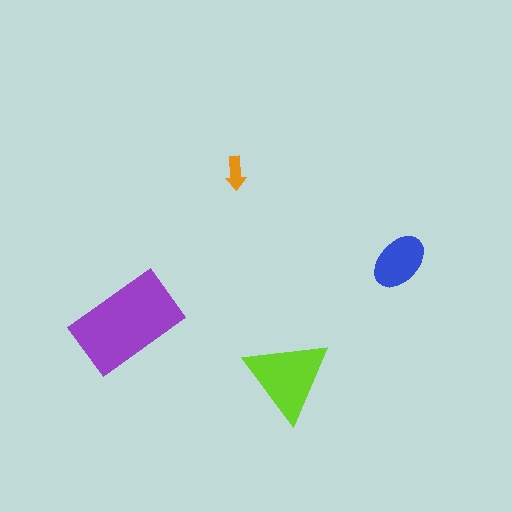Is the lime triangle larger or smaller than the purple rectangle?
Smaller.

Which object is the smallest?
The orange arrow.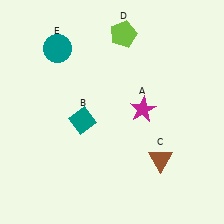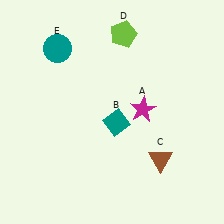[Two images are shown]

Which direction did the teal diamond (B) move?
The teal diamond (B) moved right.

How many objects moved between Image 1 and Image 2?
1 object moved between the two images.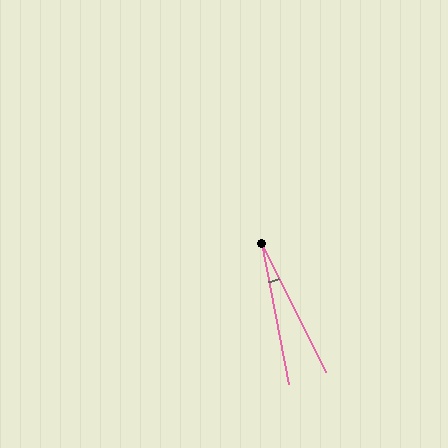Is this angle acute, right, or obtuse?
It is acute.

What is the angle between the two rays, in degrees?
Approximately 16 degrees.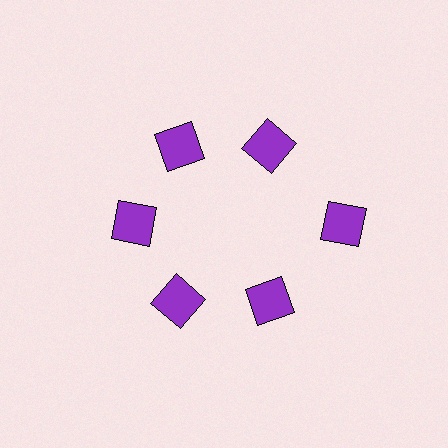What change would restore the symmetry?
The symmetry would be restored by moving it inward, back onto the ring so that all 6 squares sit at equal angles and equal distance from the center.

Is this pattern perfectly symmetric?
No. The 6 purple squares are arranged in a ring, but one element near the 3 o'clock position is pushed outward from the center, breaking the 6-fold rotational symmetry.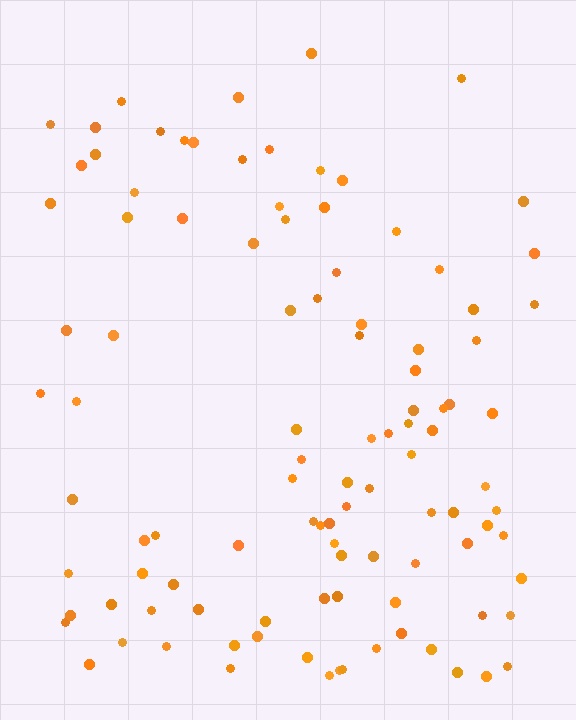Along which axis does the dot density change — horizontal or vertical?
Vertical.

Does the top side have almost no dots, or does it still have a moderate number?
Still a moderate number, just noticeably fewer than the bottom.